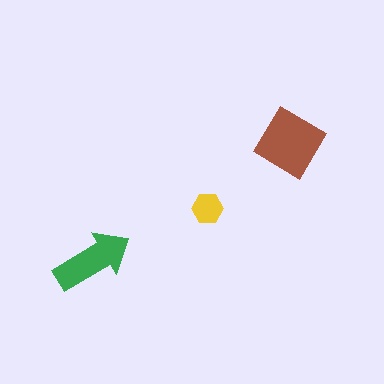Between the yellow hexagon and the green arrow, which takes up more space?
The green arrow.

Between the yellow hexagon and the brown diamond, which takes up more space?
The brown diamond.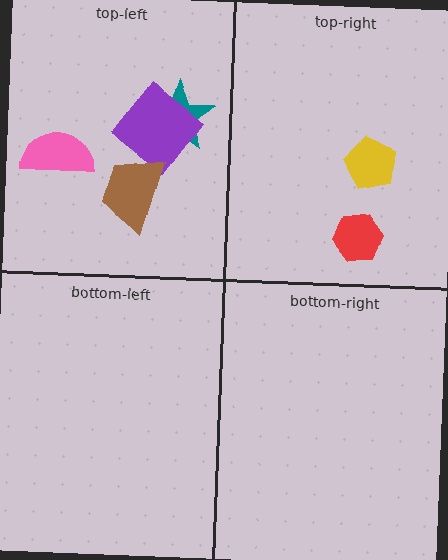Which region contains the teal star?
The top-left region.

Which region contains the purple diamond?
The top-left region.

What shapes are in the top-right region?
The yellow pentagon, the red hexagon.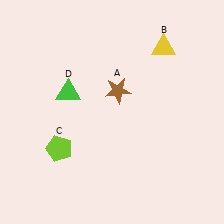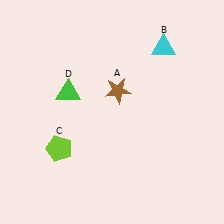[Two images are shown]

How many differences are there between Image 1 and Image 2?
There is 1 difference between the two images.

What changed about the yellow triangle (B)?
In Image 1, B is yellow. In Image 2, it changed to cyan.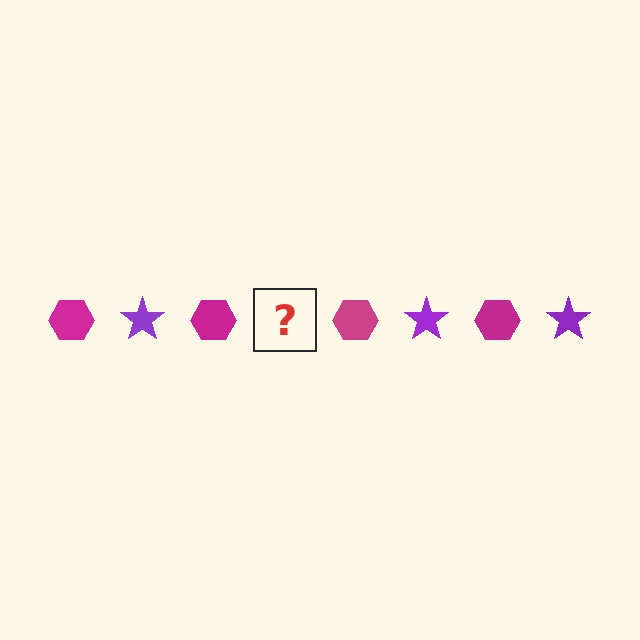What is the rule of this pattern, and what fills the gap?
The rule is that the pattern alternates between magenta hexagon and purple star. The gap should be filled with a purple star.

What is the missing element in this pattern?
The missing element is a purple star.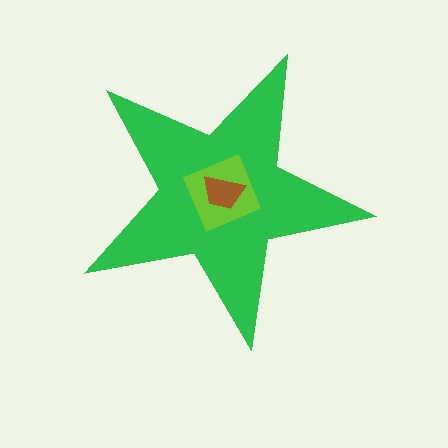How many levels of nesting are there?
3.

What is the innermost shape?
The brown trapezoid.